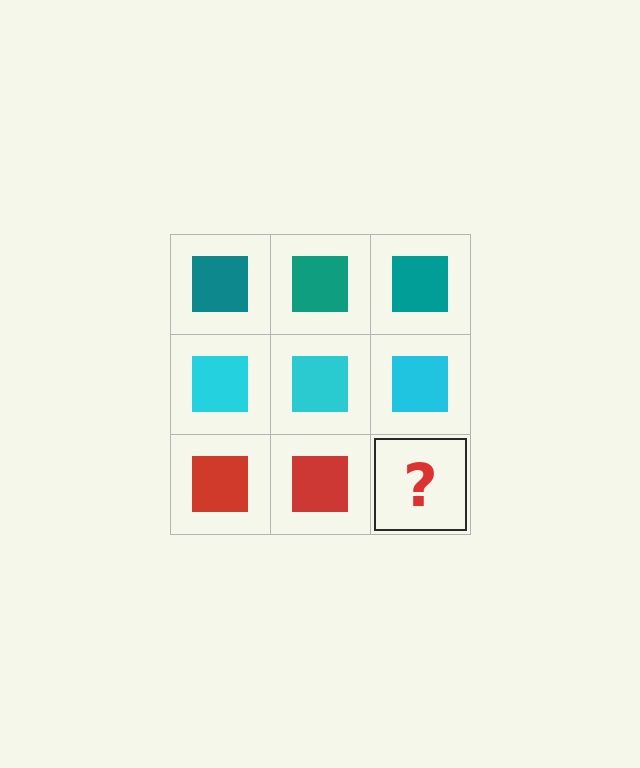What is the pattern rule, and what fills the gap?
The rule is that each row has a consistent color. The gap should be filled with a red square.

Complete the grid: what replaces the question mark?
The question mark should be replaced with a red square.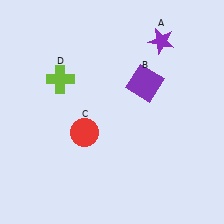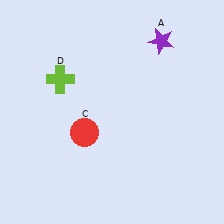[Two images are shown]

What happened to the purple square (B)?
The purple square (B) was removed in Image 2. It was in the top-right area of Image 1.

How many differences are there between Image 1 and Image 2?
There is 1 difference between the two images.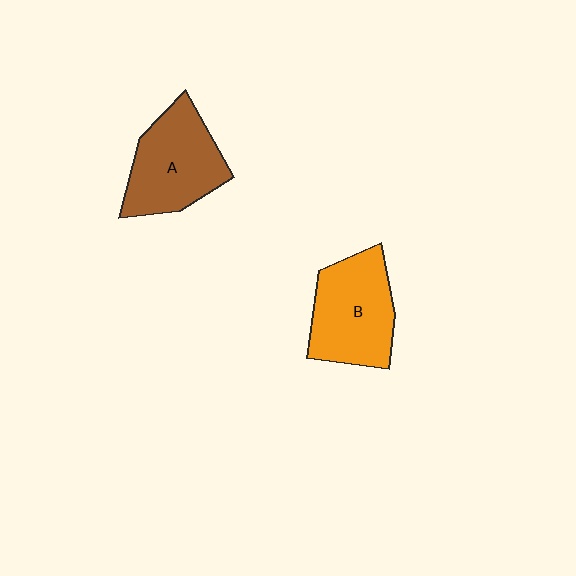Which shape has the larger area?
Shape B (orange).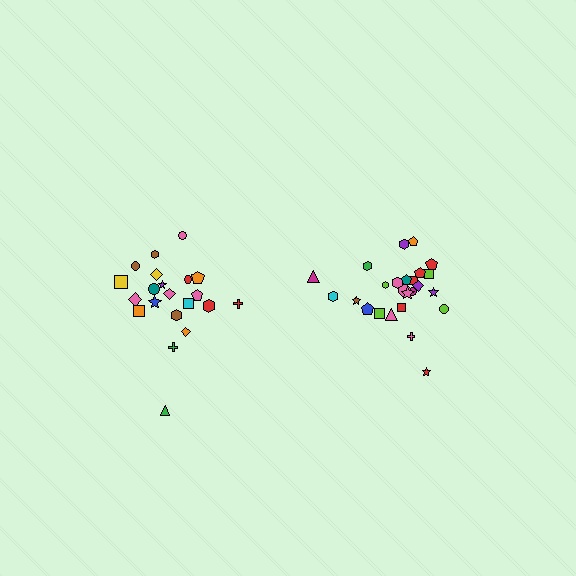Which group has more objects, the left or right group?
The right group.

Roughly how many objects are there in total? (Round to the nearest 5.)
Roughly 45 objects in total.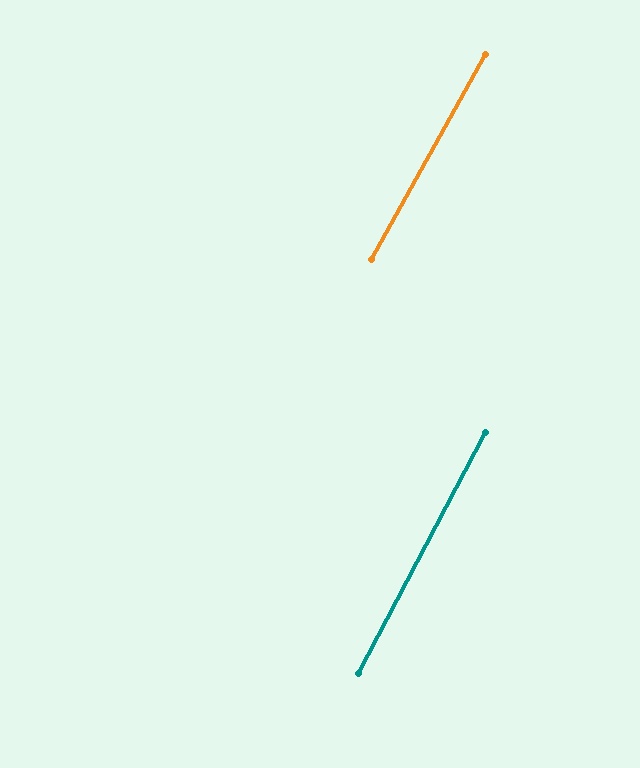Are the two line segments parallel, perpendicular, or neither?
Parallel — their directions differ by only 1.5°.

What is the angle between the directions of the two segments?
Approximately 1 degree.